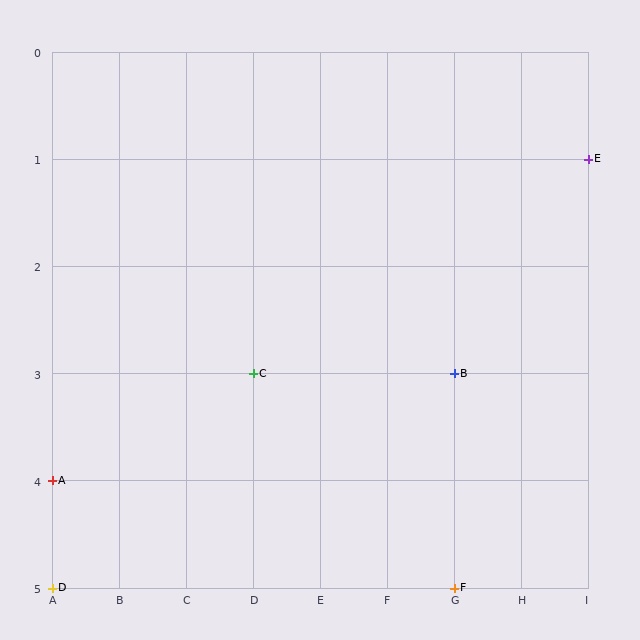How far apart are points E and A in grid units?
Points E and A are 8 columns and 3 rows apart (about 8.5 grid units diagonally).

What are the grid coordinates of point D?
Point D is at grid coordinates (A, 5).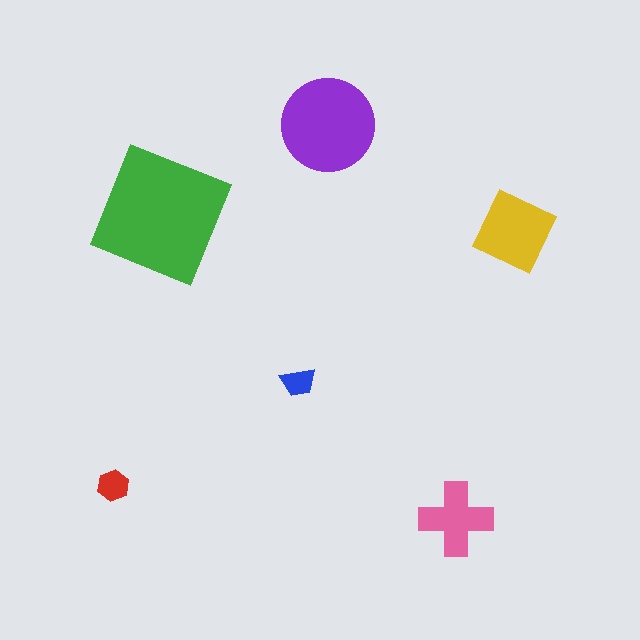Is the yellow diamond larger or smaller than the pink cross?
Larger.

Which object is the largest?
The green square.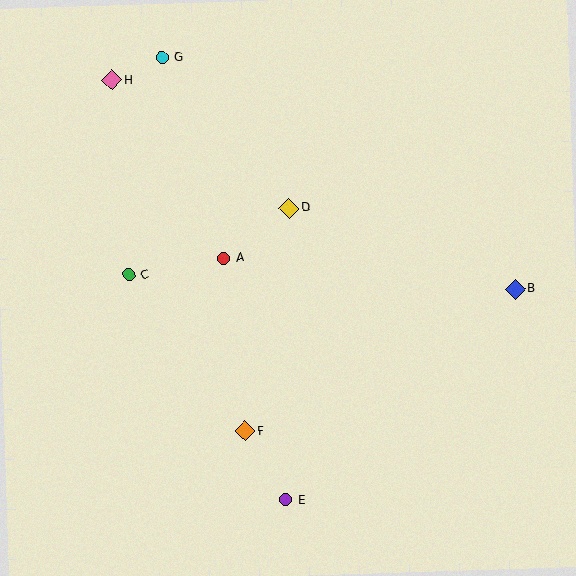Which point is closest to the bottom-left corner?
Point F is closest to the bottom-left corner.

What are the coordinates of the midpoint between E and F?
The midpoint between E and F is at (265, 465).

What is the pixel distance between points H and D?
The distance between H and D is 218 pixels.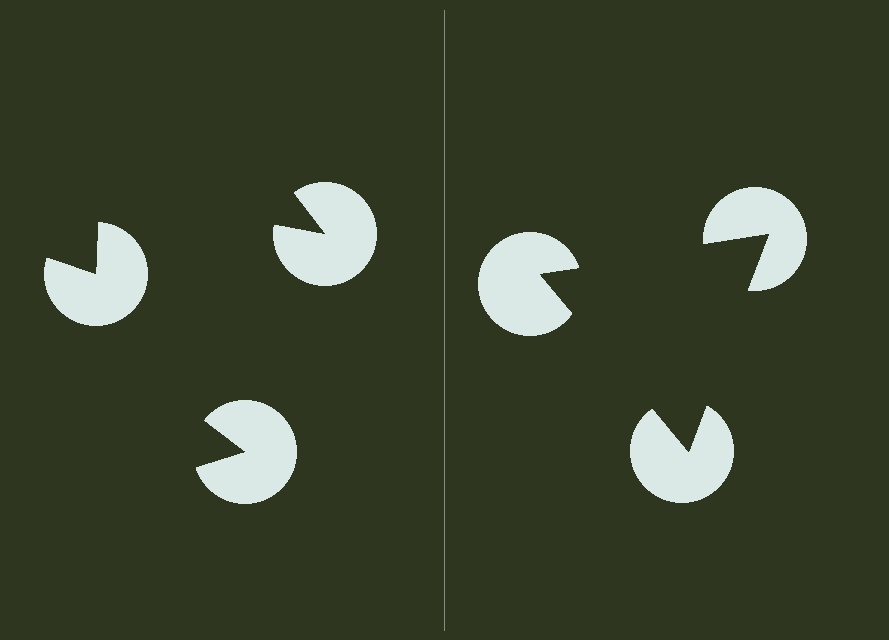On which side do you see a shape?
An illusory triangle appears on the right side. On the left side the wedge cuts are rotated, so no coherent shape forms.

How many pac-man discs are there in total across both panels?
6 — 3 on each side.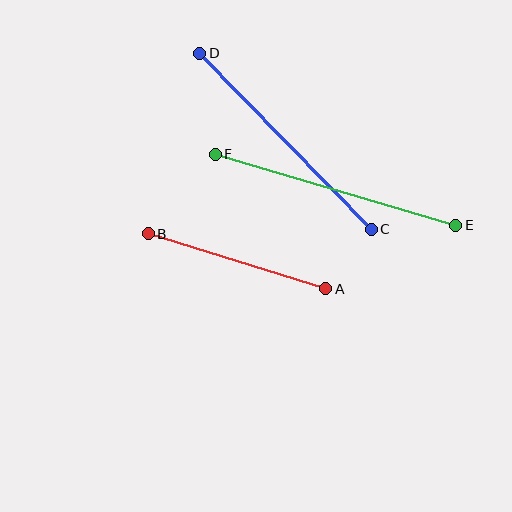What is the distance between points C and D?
The distance is approximately 246 pixels.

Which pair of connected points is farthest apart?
Points E and F are farthest apart.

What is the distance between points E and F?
The distance is approximately 251 pixels.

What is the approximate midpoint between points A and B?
The midpoint is at approximately (237, 261) pixels.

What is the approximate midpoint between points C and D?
The midpoint is at approximately (285, 141) pixels.